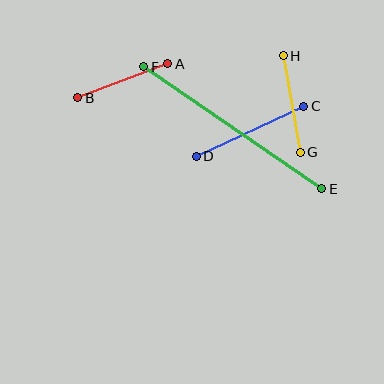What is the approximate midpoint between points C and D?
The midpoint is at approximately (250, 131) pixels.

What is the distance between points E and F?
The distance is approximately 216 pixels.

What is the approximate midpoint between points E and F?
The midpoint is at approximately (233, 128) pixels.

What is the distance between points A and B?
The distance is approximately 96 pixels.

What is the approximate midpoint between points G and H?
The midpoint is at approximately (292, 104) pixels.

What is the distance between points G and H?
The distance is approximately 98 pixels.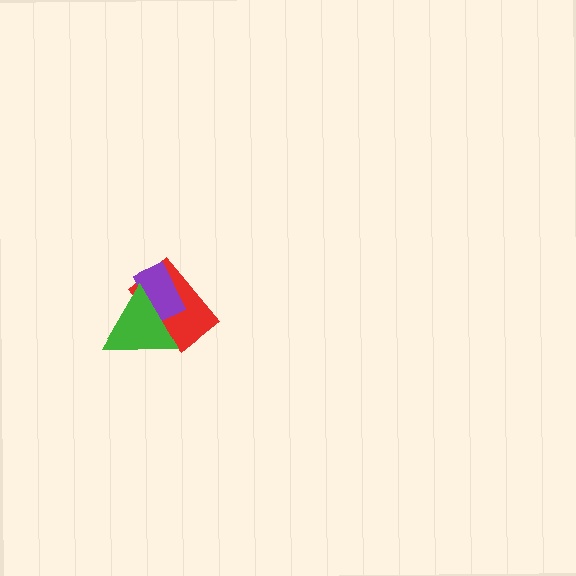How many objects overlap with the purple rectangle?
2 objects overlap with the purple rectangle.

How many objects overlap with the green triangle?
2 objects overlap with the green triangle.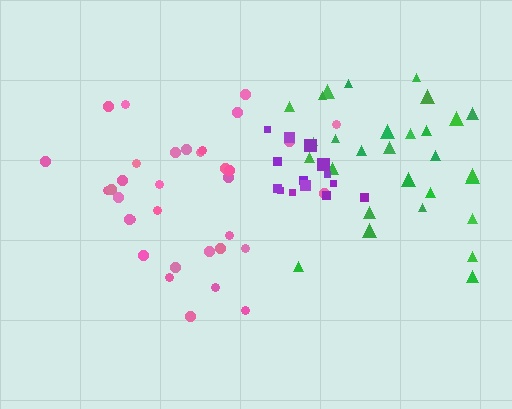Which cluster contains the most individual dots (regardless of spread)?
Pink (34).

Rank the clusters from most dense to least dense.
purple, pink, green.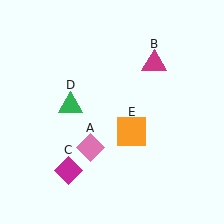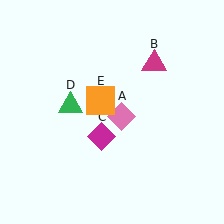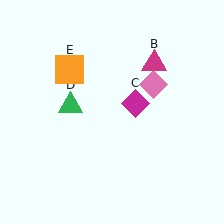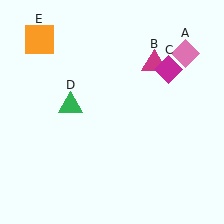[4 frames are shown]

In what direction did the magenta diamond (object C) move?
The magenta diamond (object C) moved up and to the right.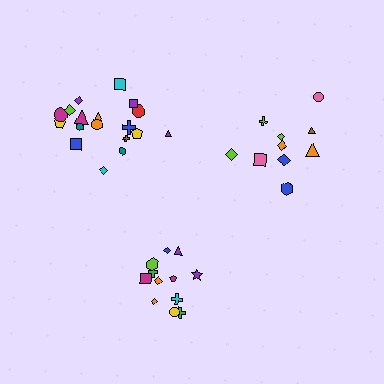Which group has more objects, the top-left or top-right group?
The top-left group.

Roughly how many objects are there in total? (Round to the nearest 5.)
Roughly 40 objects in total.